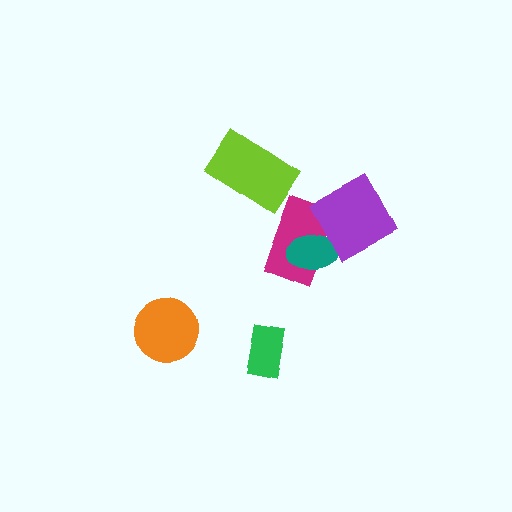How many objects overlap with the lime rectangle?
0 objects overlap with the lime rectangle.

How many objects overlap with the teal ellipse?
1 object overlaps with the teal ellipse.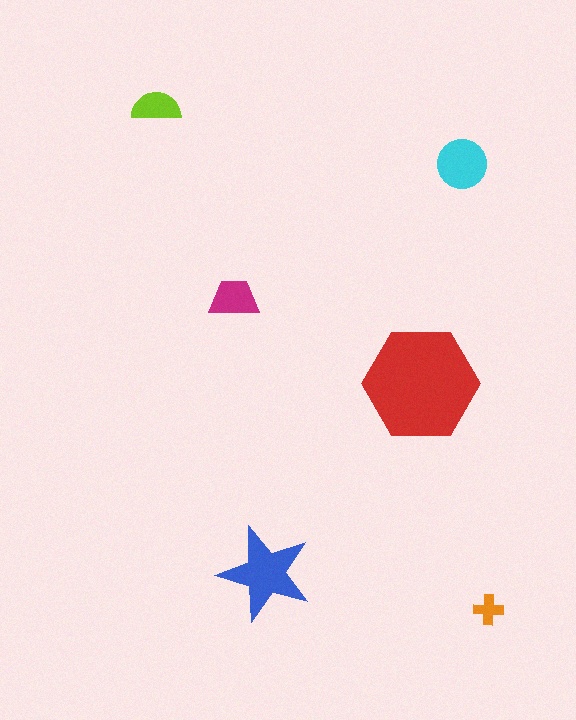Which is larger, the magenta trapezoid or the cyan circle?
The cyan circle.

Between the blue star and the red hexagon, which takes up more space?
The red hexagon.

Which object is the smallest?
The orange cross.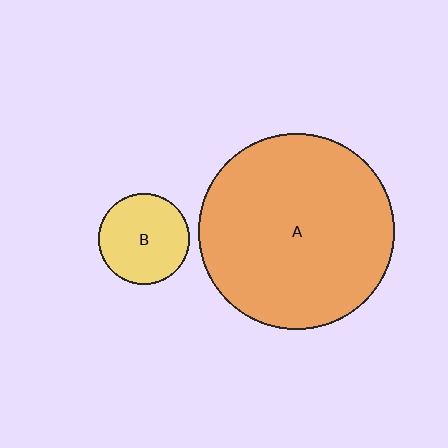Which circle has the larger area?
Circle A (orange).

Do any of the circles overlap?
No, none of the circles overlap.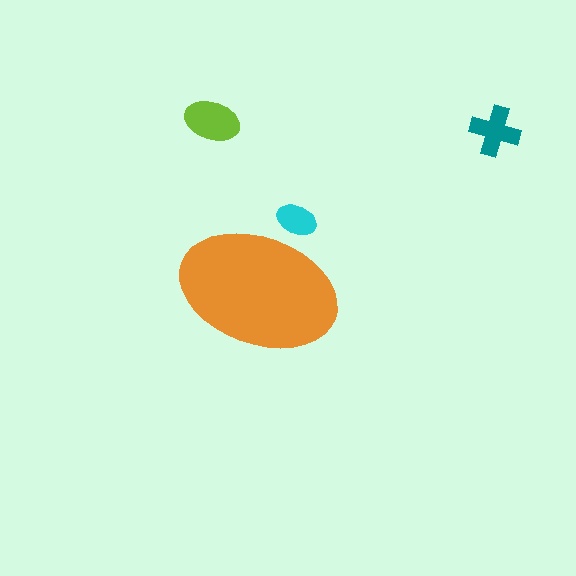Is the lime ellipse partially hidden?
No, the lime ellipse is fully visible.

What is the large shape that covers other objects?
An orange ellipse.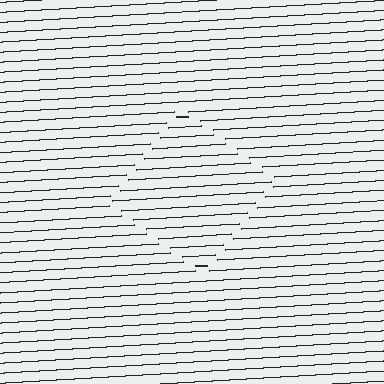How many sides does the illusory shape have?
4 sides — the line-ends trace a square.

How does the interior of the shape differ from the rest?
The interior of the shape contains the same grating, shifted by half a period — the contour is defined by the phase discontinuity where line-ends from the inner and outer gratings abut.